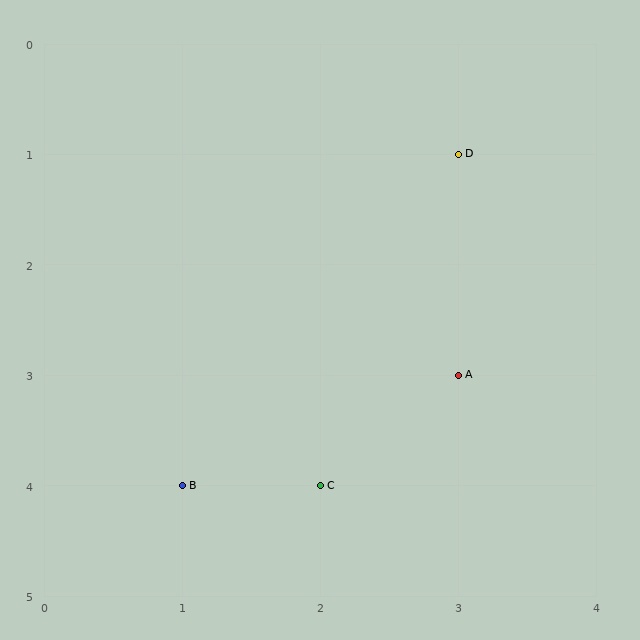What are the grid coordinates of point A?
Point A is at grid coordinates (3, 3).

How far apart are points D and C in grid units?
Points D and C are 1 column and 3 rows apart (about 3.2 grid units diagonally).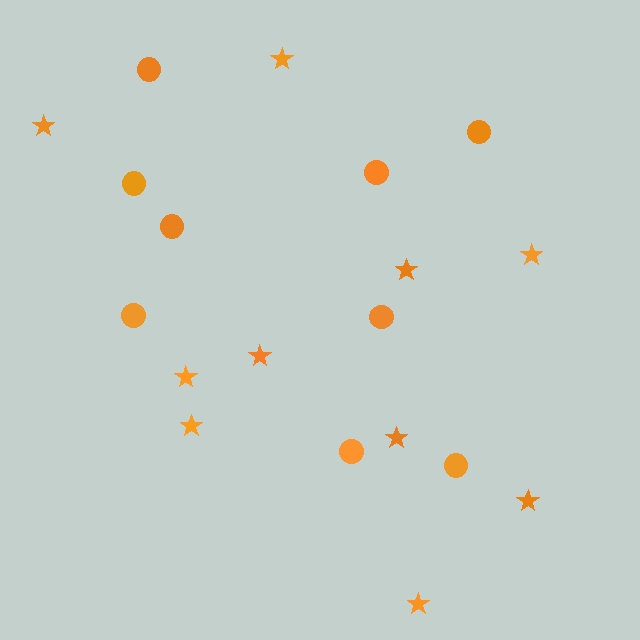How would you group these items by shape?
There are 2 groups: one group of stars (10) and one group of circles (9).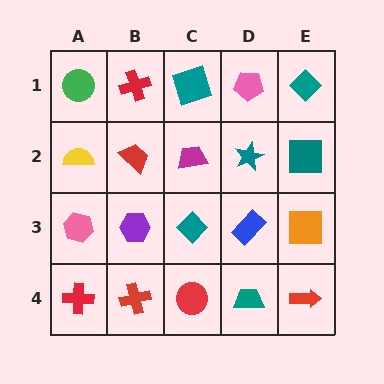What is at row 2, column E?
A teal square.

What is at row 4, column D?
A teal trapezoid.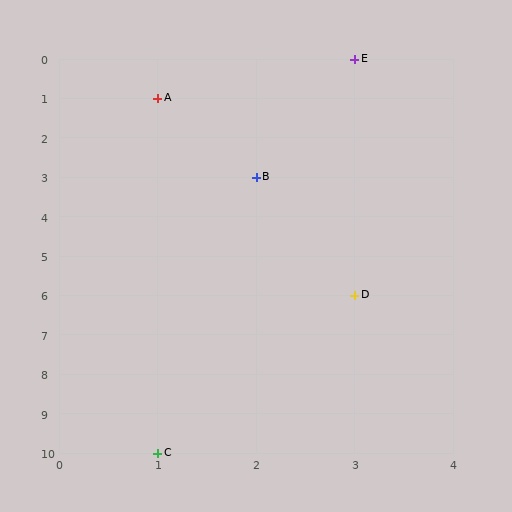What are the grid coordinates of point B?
Point B is at grid coordinates (2, 3).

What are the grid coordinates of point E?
Point E is at grid coordinates (3, 0).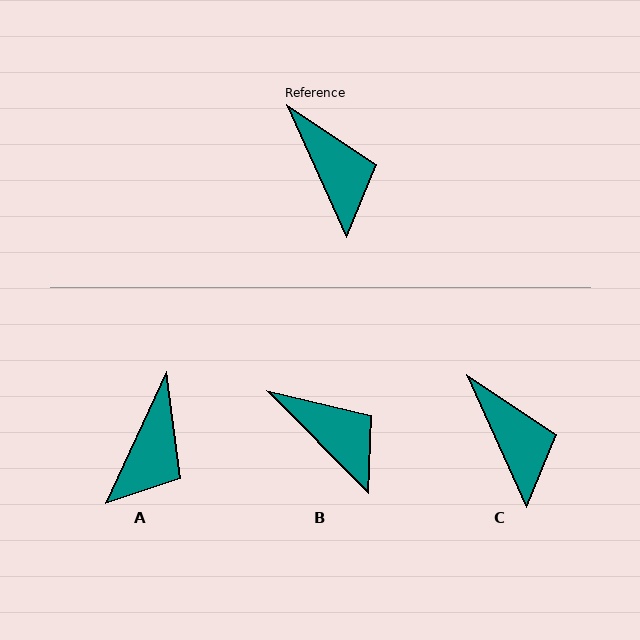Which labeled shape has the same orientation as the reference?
C.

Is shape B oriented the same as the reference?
No, it is off by about 20 degrees.